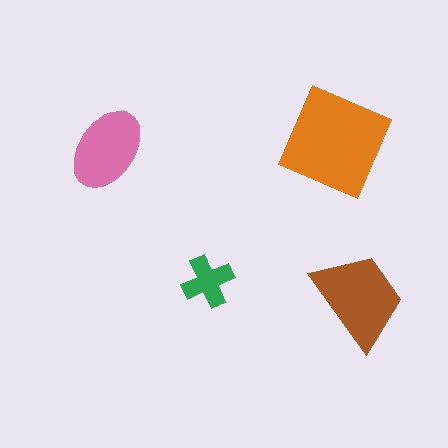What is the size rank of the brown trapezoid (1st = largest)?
2nd.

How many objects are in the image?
There are 4 objects in the image.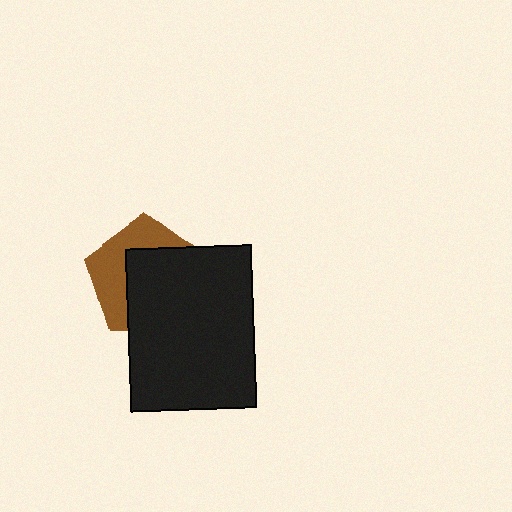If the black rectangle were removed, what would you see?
You would see the complete brown pentagon.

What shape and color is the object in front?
The object in front is a black rectangle.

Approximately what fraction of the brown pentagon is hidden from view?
Roughly 58% of the brown pentagon is hidden behind the black rectangle.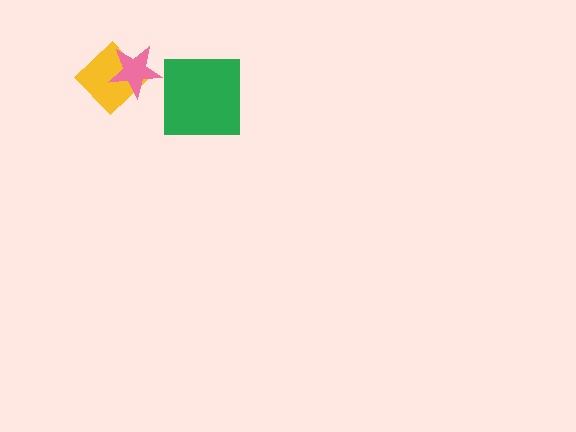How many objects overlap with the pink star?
1 object overlaps with the pink star.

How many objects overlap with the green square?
0 objects overlap with the green square.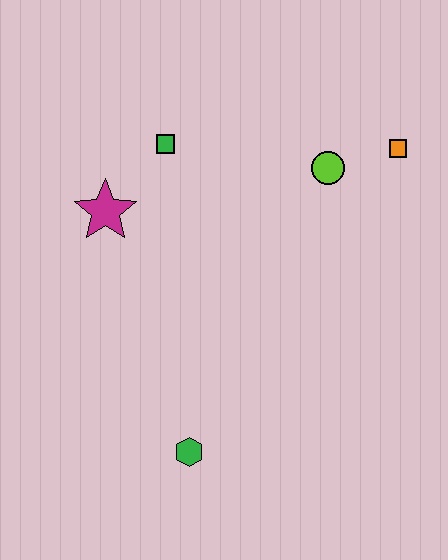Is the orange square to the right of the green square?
Yes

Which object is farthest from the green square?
The green hexagon is farthest from the green square.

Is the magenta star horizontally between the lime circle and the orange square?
No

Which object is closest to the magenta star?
The green square is closest to the magenta star.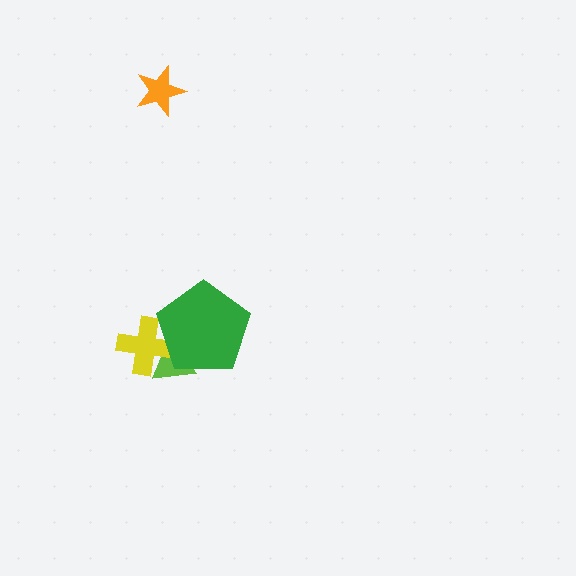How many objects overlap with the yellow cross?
2 objects overlap with the yellow cross.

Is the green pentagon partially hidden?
No, no other shape covers it.